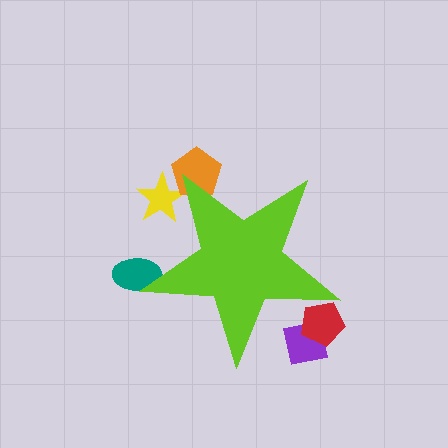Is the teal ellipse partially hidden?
Yes, the teal ellipse is partially hidden behind the lime star.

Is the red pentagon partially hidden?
Yes, the red pentagon is partially hidden behind the lime star.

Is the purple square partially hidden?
Yes, the purple square is partially hidden behind the lime star.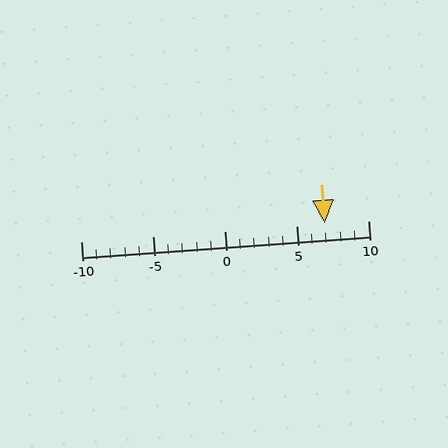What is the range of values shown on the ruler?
The ruler shows values from -10 to 10.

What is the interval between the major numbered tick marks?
The major tick marks are spaced 5 units apart.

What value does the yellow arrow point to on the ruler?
The yellow arrow points to approximately 7.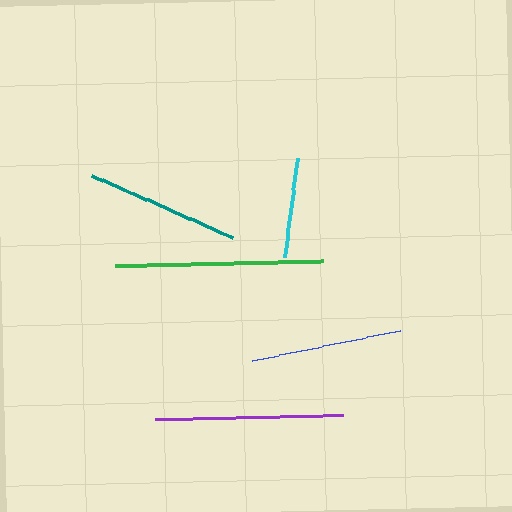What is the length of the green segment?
The green segment is approximately 208 pixels long.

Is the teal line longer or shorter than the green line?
The green line is longer than the teal line.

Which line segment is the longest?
The green line is the longest at approximately 208 pixels.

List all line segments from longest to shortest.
From longest to shortest: green, purple, teal, blue, cyan.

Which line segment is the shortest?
The cyan line is the shortest at approximately 100 pixels.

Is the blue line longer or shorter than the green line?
The green line is longer than the blue line.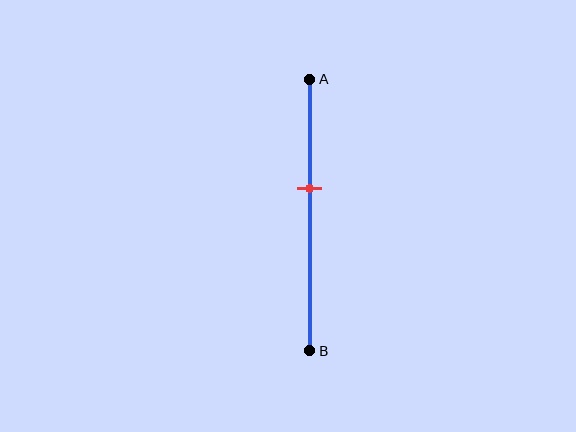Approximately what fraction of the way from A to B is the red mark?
The red mark is approximately 40% of the way from A to B.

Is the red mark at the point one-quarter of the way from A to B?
No, the mark is at about 40% from A, not at the 25% one-quarter point.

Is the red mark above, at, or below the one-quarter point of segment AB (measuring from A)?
The red mark is below the one-quarter point of segment AB.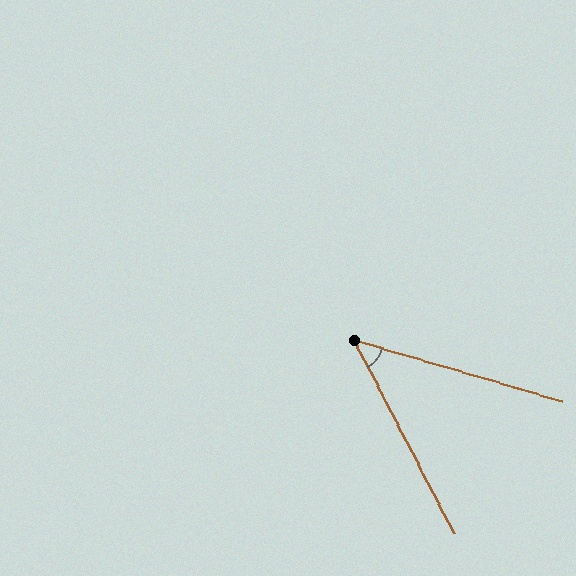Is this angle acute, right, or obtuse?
It is acute.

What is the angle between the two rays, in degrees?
Approximately 46 degrees.